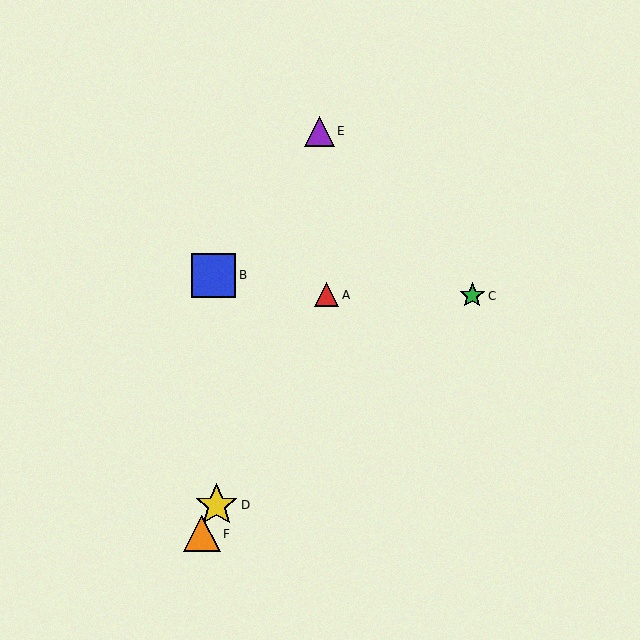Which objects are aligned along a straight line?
Objects A, D, F are aligned along a straight line.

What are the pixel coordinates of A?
Object A is at (327, 295).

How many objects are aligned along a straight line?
3 objects (A, D, F) are aligned along a straight line.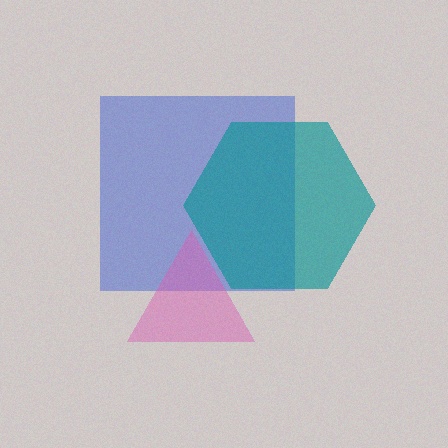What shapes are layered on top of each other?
The layered shapes are: a blue square, a pink triangle, a teal hexagon.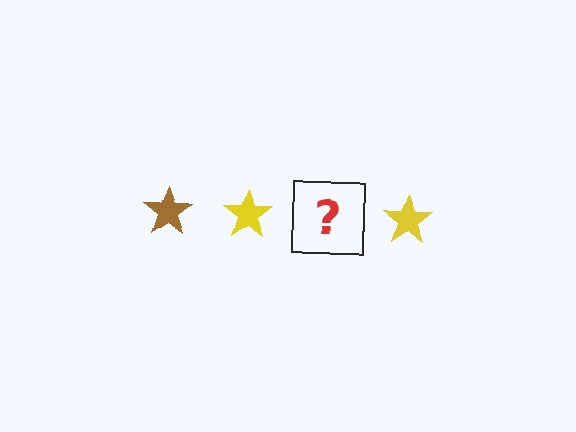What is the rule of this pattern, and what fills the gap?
The rule is that the pattern cycles through brown, yellow stars. The gap should be filled with a brown star.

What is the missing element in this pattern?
The missing element is a brown star.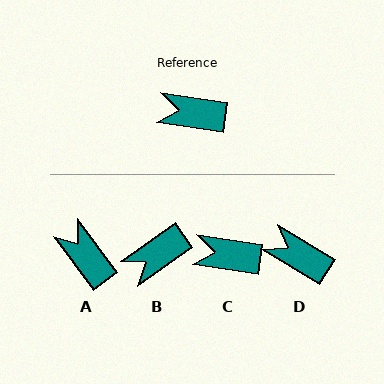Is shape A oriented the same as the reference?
No, it is off by about 46 degrees.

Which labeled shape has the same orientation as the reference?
C.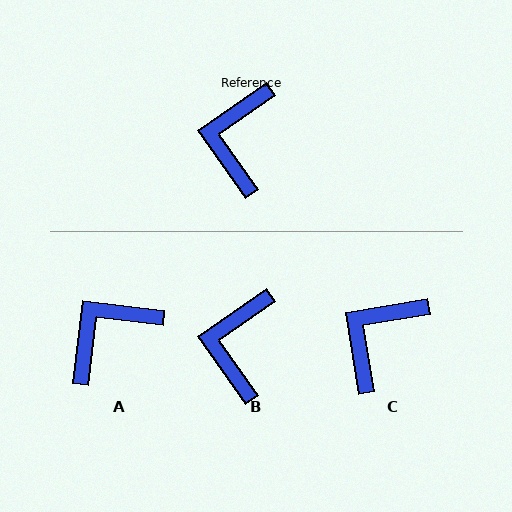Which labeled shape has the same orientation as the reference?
B.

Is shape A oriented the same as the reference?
No, it is off by about 42 degrees.